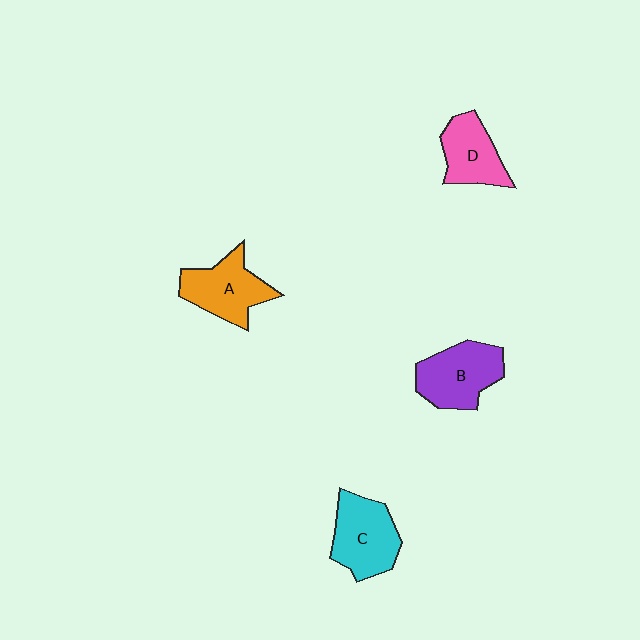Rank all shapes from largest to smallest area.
From largest to smallest: B (purple), C (cyan), A (orange), D (pink).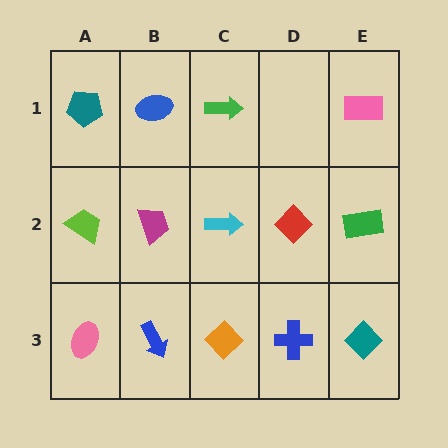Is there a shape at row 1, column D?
No, that cell is empty.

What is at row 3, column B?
A blue arrow.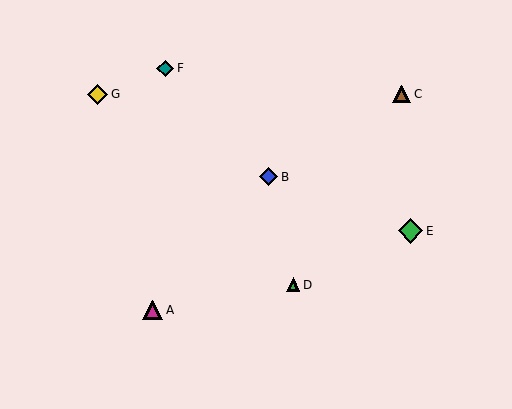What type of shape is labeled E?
Shape E is a green diamond.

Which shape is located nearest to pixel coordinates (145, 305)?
The magenta triangle (labeled A) at (153, 310) is nearest to that location.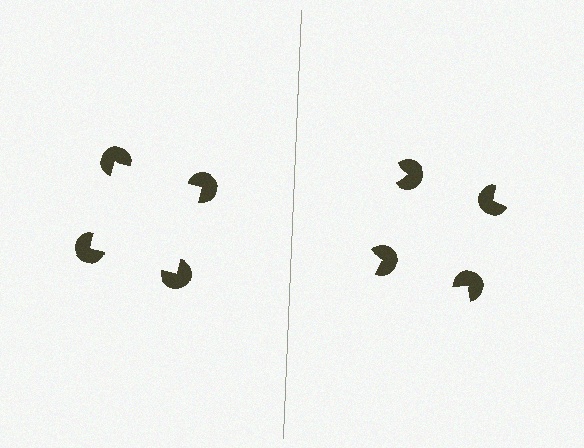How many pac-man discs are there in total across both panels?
8 — 4 on each side.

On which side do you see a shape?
An illusory square appears on the left side. On the right side the wedge cuts are rotated, so no coherent shape forms.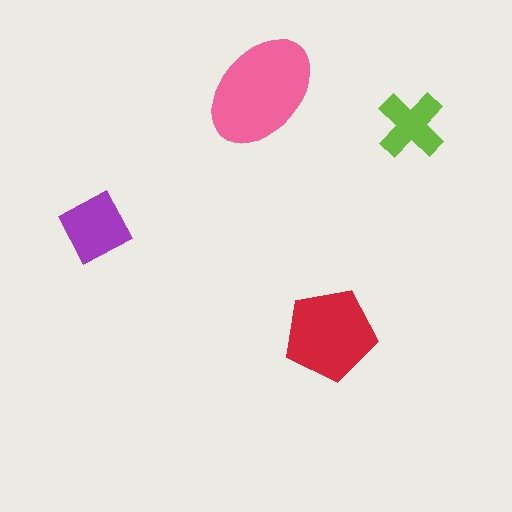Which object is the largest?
The pink ellipse.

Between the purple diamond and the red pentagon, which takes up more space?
The red pentagon.